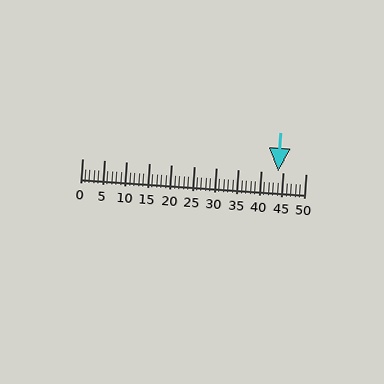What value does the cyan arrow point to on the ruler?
The cyan arrow points to approximately 44.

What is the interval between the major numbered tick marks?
The major tick marks are spaced 5 units apart.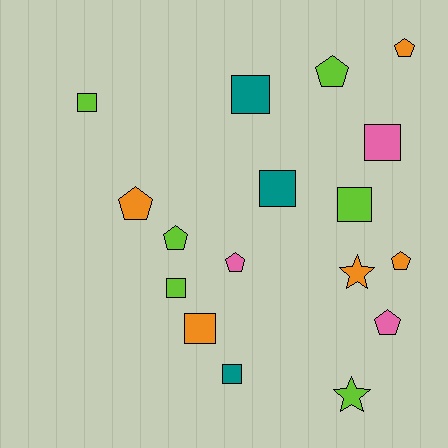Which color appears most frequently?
Lime, with 6 objects.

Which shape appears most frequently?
Square, with 8 objects.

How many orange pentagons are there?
There are 3 orange pentagons.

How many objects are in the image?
There are 17 objects.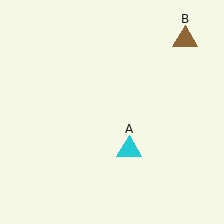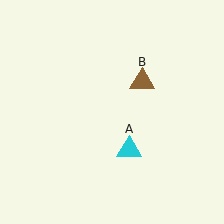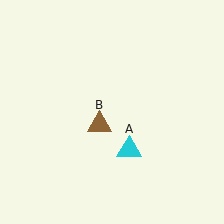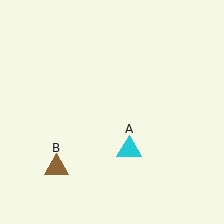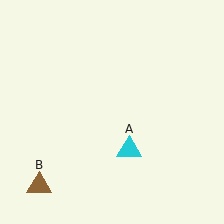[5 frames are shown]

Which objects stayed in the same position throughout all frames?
Cyan triangle (object A) remained stationary.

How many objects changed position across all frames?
1 object changed position: brown triangle (object B).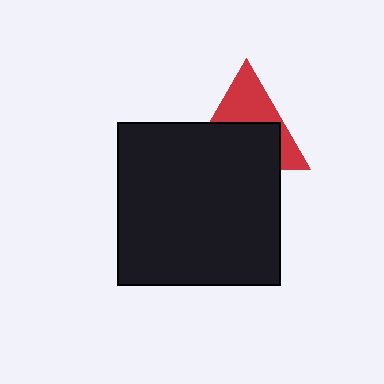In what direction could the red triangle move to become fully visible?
The red triangle could move up. That would shift it out from behind the black square entirely.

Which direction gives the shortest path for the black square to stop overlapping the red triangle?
Moving down gives the shortest separation.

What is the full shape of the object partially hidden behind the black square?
The partially hidden object is a red triangle.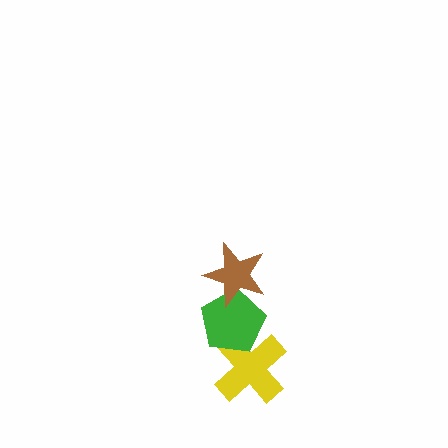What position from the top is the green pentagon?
The green pentagon is 2nd from the top.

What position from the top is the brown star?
The brown star is 1st from the top.